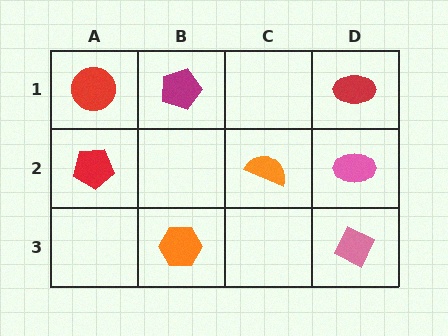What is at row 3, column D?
A pink diamond.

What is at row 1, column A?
A red circle.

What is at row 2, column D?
A pink ellipse.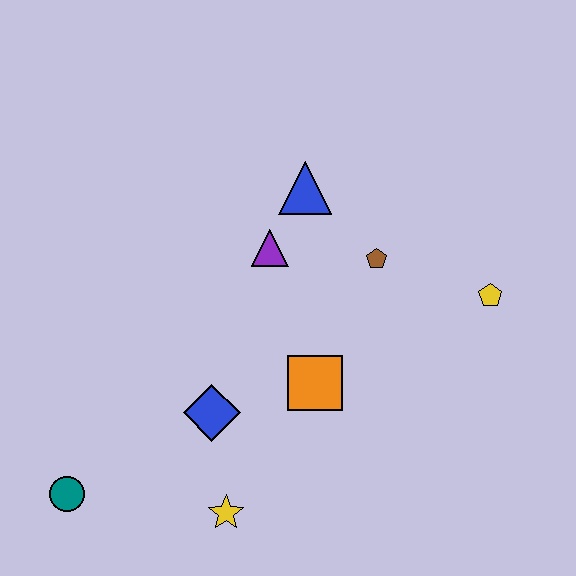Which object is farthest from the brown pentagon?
The teal circle is farthest from the brown pentagon.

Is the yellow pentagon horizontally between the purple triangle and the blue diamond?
No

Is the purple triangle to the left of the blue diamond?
No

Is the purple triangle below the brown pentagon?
No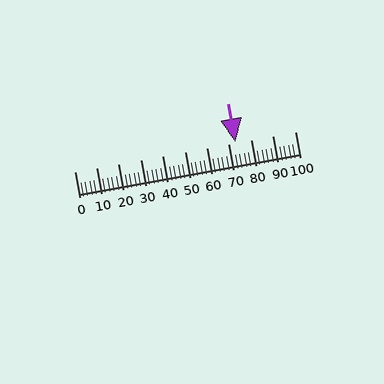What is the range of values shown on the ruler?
The ruler shows values from 0 to 100.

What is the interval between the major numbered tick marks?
The major tick marks are spaced 10 units apart.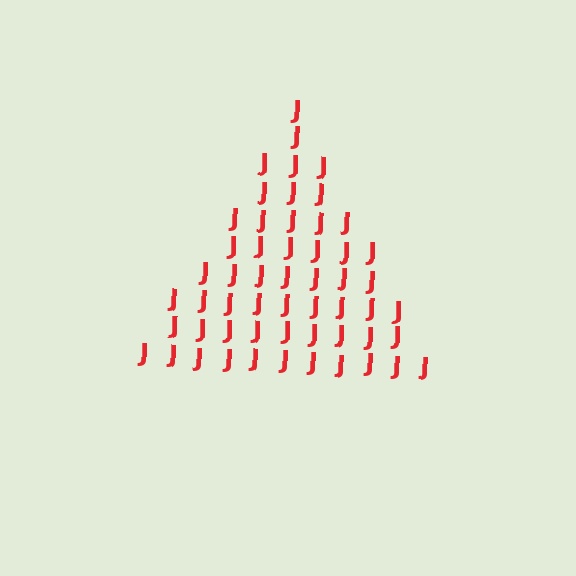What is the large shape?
The large shape is a triangle.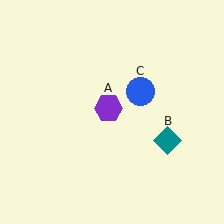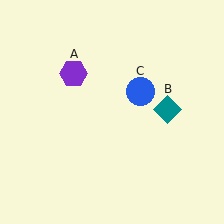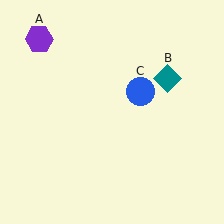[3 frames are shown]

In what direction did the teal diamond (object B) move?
The teal diamond (object B) moved up.